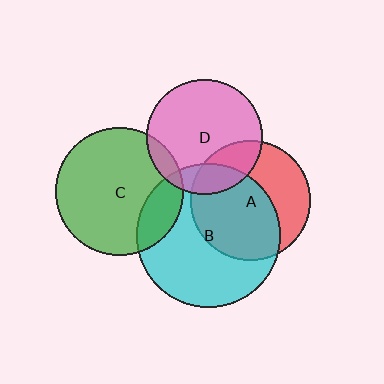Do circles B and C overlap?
Yes.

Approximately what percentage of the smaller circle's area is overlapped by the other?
Approximately 20%.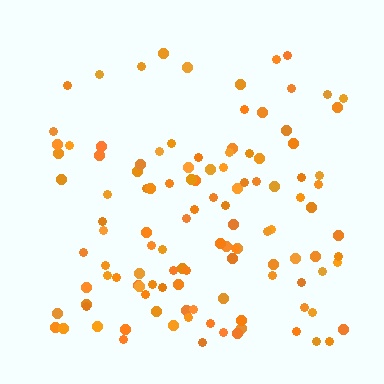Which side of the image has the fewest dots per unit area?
The top.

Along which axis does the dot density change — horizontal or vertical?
Vertical.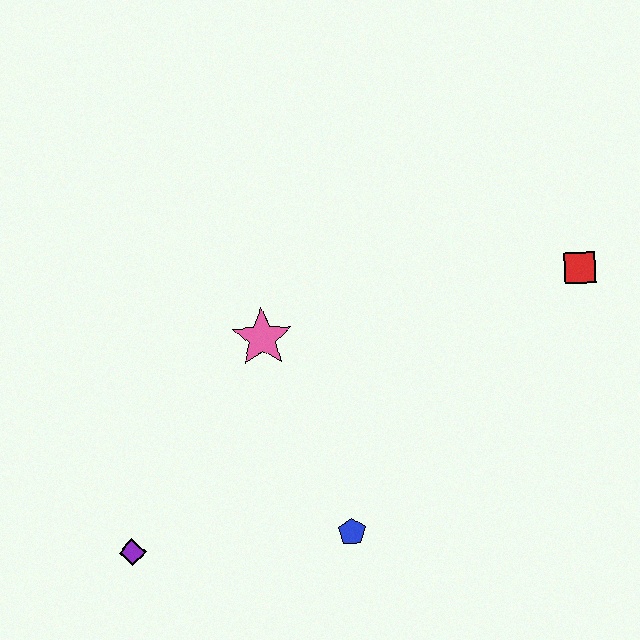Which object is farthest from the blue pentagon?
The red square is farthest from the blue pentagon.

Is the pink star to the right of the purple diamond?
Yes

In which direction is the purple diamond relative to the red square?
The purple diamond is to the left of the red square.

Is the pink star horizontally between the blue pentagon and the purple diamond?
Yes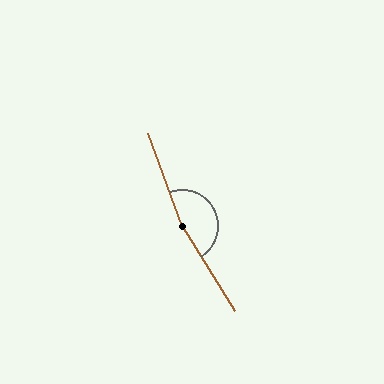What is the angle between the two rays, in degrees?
Approximately 168 degrees.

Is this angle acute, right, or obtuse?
It is obtuse.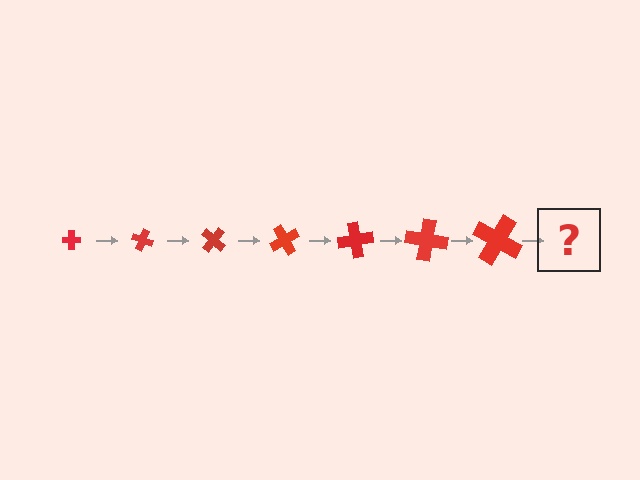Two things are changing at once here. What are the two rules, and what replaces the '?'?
The two rules are that the cross grows larger each step and it rotates 20 degrees each step. The '?' should be a cross, larger than the previous one and rotated 140 degrees from the start.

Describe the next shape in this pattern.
It should be a cross, larger than the previous one and rotated 140 degrees from the start.